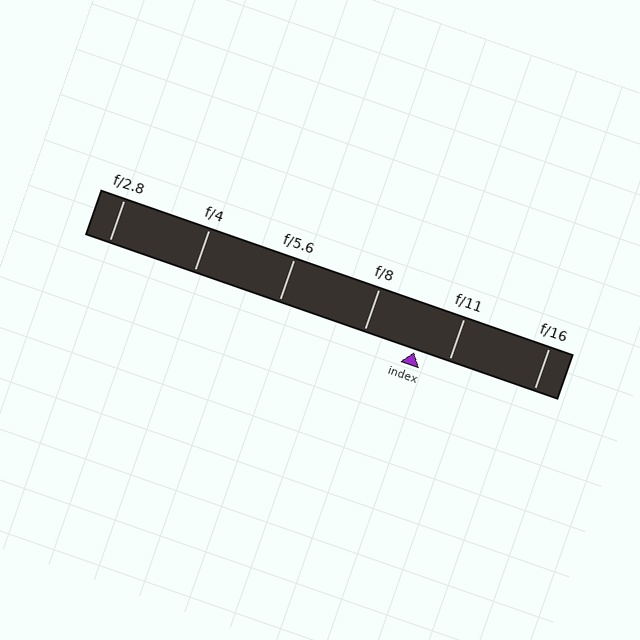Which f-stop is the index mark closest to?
The index mark is closest to f/11.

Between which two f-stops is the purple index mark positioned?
The index mark is between f/8 and f/11.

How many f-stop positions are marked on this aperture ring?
There are 6 f-stop positions marked.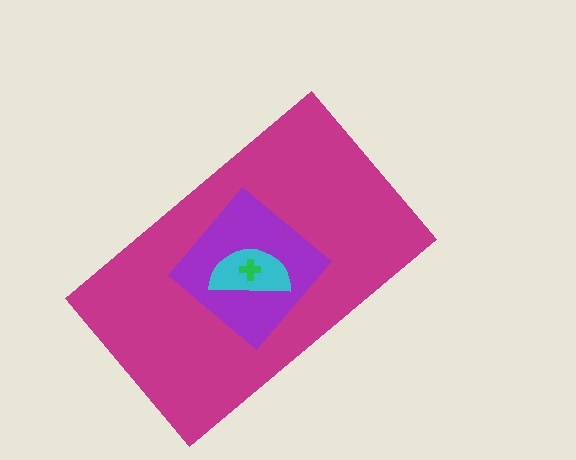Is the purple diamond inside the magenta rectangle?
Yes.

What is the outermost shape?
The magenta rectangle.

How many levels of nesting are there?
4.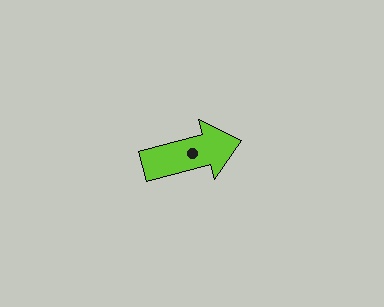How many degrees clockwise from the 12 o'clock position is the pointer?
Approximately 75 degrees.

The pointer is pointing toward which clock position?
Roughly 3 o'clock.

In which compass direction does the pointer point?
East.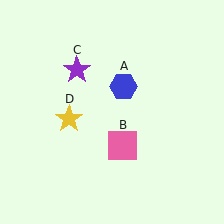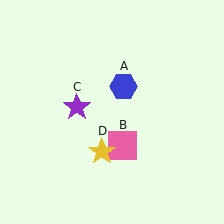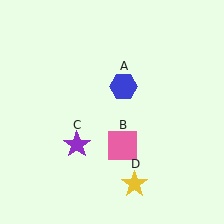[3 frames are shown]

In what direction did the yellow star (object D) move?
The yellow star (object D) moved down and to the right.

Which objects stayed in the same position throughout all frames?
Blue hexagon (object A) and pink square (object B) remained stationary.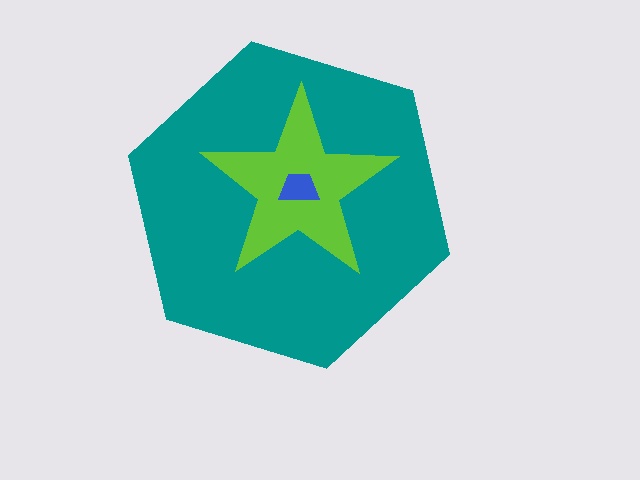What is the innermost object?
The blue trapezoid.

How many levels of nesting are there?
3.